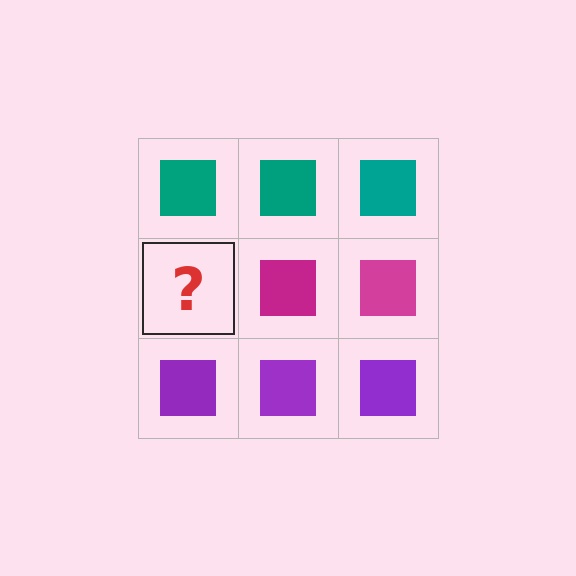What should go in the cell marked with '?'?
The missing cell should contain a magenta square.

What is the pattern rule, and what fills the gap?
The rule is that each row has a consistent color. The gap should be filled with a magenta square.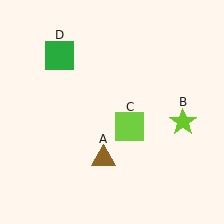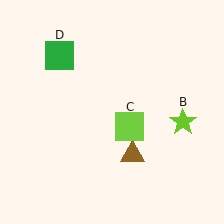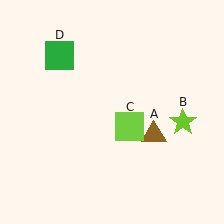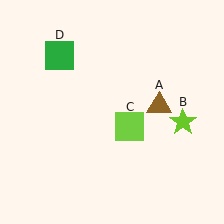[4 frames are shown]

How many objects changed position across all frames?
1 object changed position: brown triangle (object A).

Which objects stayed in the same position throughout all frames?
Lime star (object B) and lime square (object C) and green square (object D) remained stationary.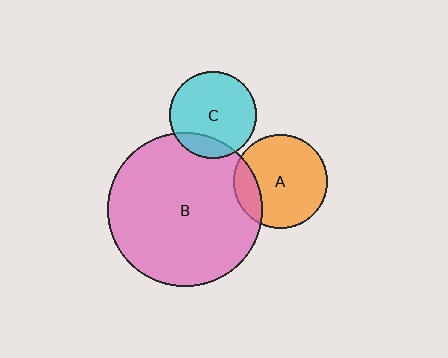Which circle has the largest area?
Circle B (pink).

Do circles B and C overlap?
Yes.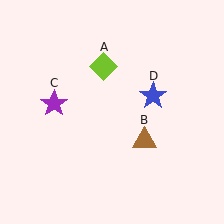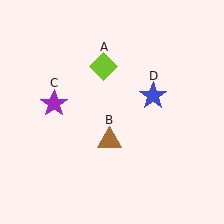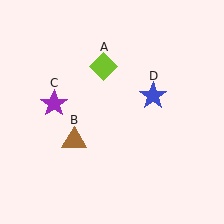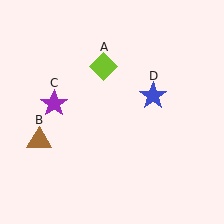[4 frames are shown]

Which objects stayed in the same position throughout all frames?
Lime diamond (object A) and purple star (object C) and blue star (object D) remained stationary.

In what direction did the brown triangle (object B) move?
The brown triangle (object B) moved left.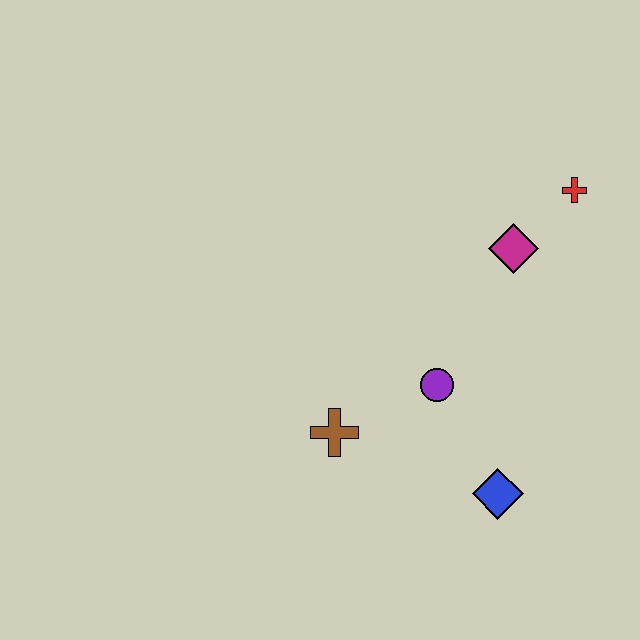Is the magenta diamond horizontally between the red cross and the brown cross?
Yes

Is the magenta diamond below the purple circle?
No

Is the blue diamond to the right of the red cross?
No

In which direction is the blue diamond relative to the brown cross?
The blue diamond is to the right of the brown cross.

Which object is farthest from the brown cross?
The red cross is farthest from the brown cross.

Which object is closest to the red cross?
The magenta diamond is closest to the red cross.